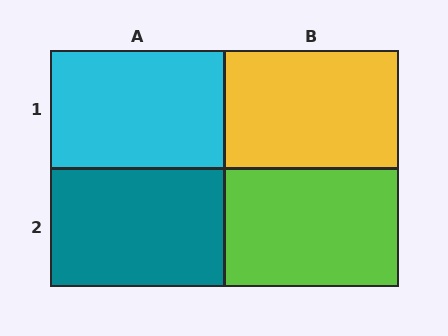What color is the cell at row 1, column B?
Yellow.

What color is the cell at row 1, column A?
Cyan.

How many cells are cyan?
1 cell is cyan.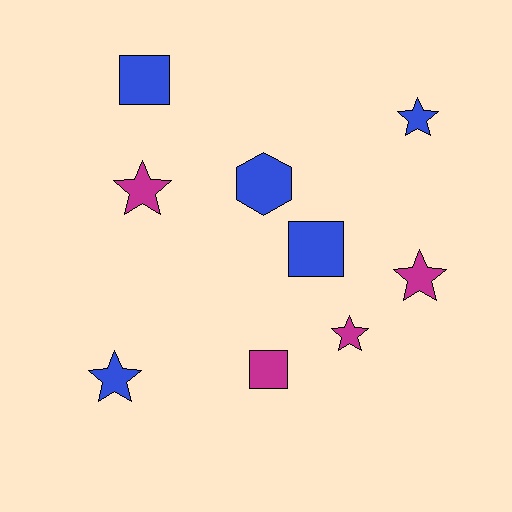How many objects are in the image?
There are 9 objects.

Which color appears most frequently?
Blue, with 5 objects.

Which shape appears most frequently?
Star, with 5 objects.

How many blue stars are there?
There are 2 blue stars.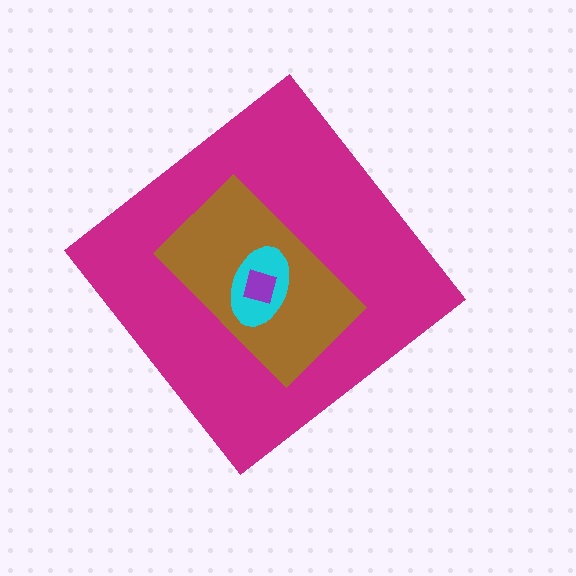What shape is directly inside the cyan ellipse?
The purple square.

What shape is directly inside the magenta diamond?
The brown rectangle.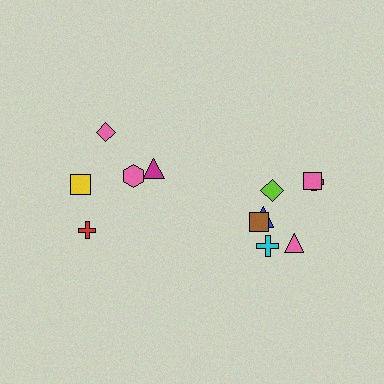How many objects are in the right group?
There are 7 objects.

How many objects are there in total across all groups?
There are 12 objects.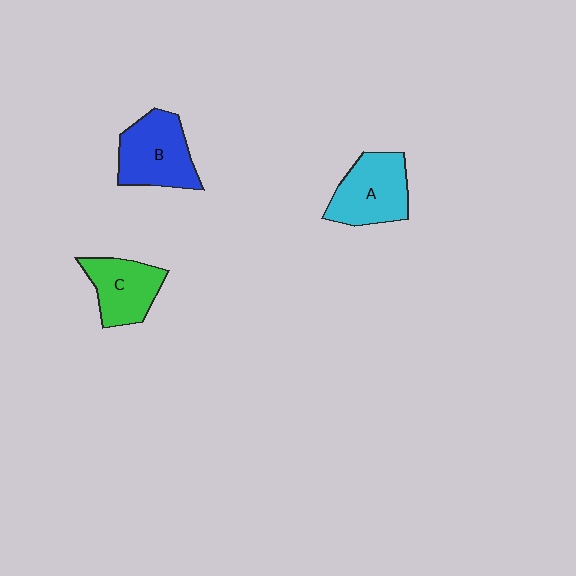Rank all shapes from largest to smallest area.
From largest to smallest: B (blue), A (cyan), C (green).